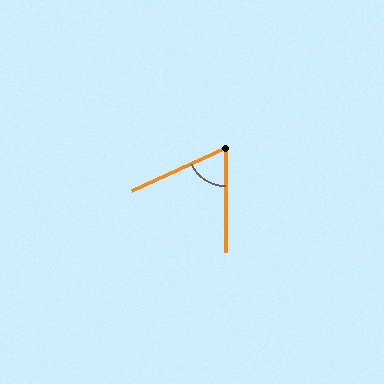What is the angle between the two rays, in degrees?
Approximately 65 degrees.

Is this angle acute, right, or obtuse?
It is acute.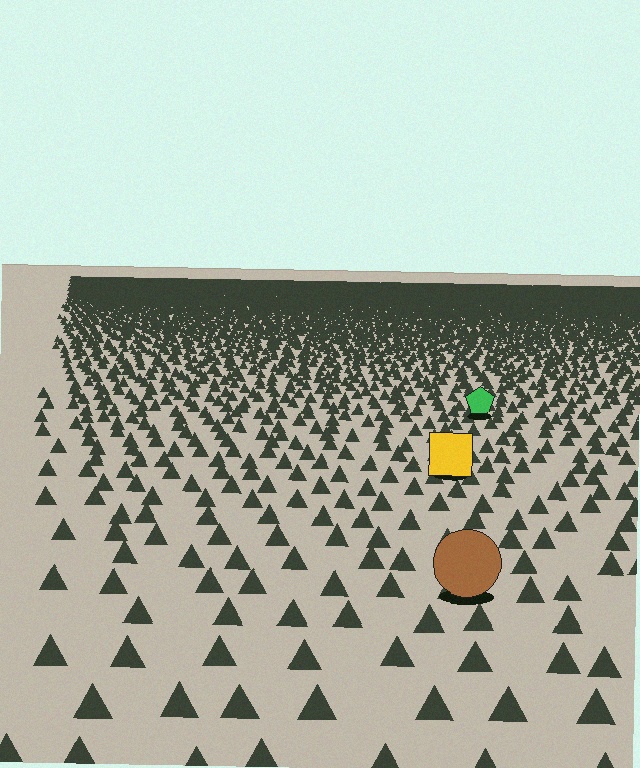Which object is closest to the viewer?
The brown circle is closest. The texture marks near it are larger and more spread out.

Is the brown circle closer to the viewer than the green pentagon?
Yes. The brown circle is closer — you can tell from the texture gradient: the ground texture is coarser near it.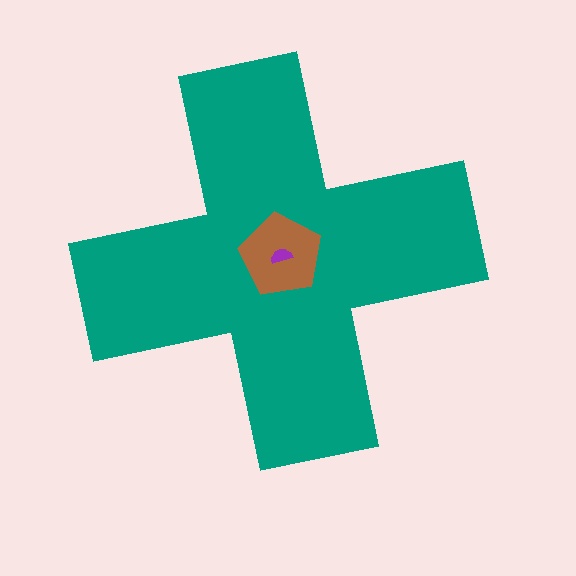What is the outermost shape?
The teal cross.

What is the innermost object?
The purple semicircle.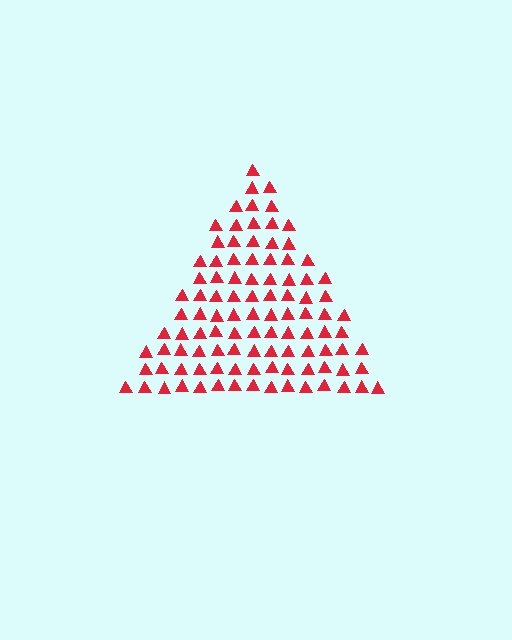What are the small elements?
The small elements are triangles.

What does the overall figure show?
The overall figure shows a triangle.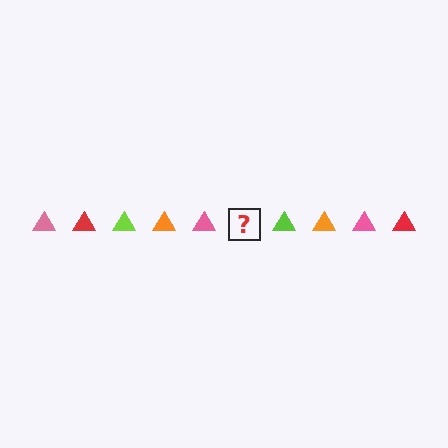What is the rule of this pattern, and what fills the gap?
The rule is that the pattern cycles through pink, red, lime, orange triangles. The gap should be filled with a red triangle.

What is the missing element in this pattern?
The missing element is a red triangle.